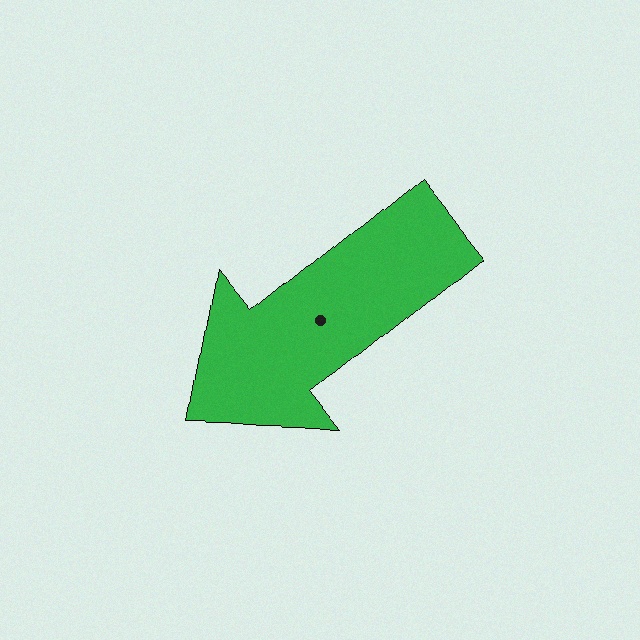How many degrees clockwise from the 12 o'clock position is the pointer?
Approximately 231 degrees.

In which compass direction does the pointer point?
Southwest.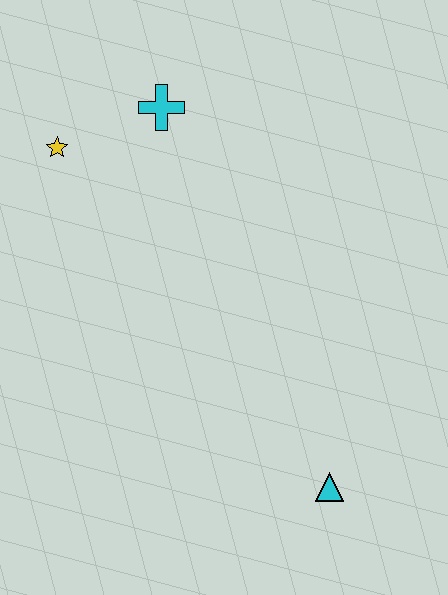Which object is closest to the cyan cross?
The yellow star is closest to the cyan cross.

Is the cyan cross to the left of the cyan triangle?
Yes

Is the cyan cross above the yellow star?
Yes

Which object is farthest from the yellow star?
The cyan triangle is farthest from the yellow star.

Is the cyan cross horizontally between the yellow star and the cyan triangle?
Yes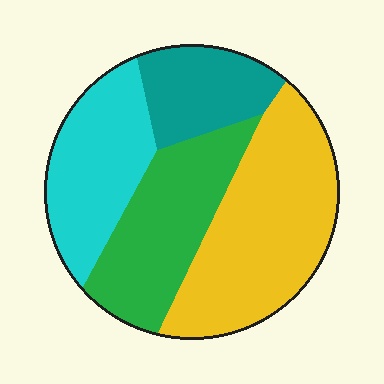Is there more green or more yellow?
Yellow.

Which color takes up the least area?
Teal, at roughly 15%.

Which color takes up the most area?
Yellow, at roughly 35%.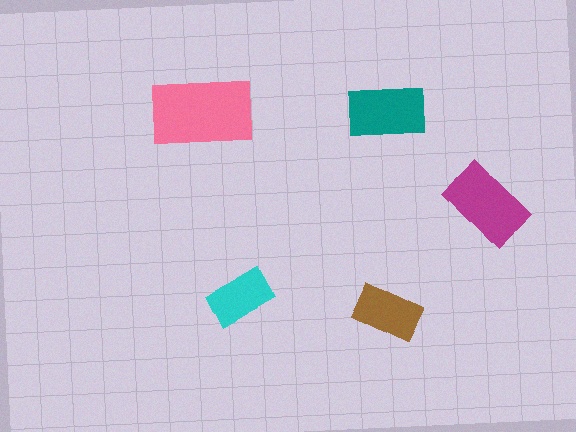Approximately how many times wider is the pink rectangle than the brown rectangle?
About 1.5 times wider.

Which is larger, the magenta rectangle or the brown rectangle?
The magenta one.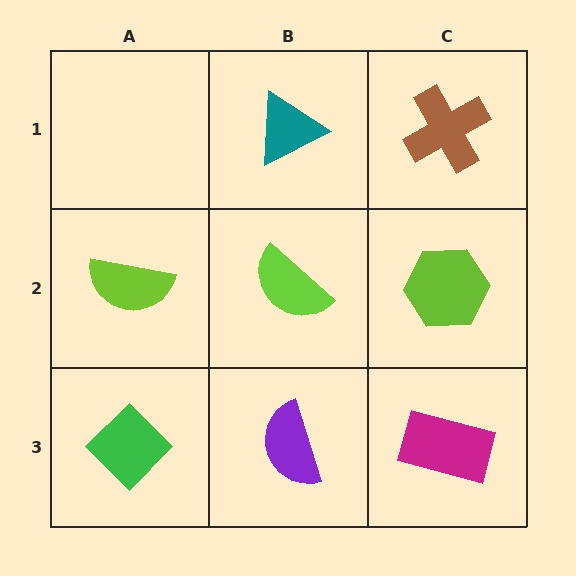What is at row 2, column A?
A lime semicircle.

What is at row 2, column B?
A lime semicircle.